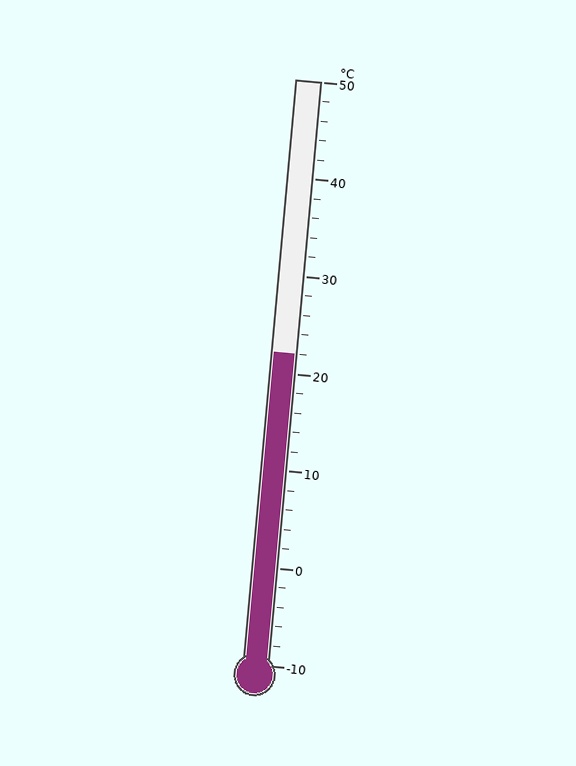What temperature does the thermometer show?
The thermometer shows approximately 22°C.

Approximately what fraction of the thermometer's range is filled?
The thermometer is filled to approximately 55% of its range.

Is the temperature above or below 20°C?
The temperature is above 20°C.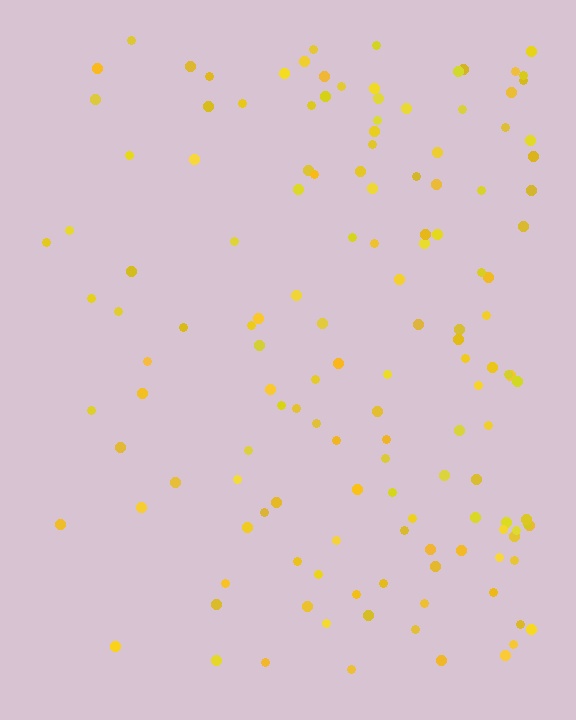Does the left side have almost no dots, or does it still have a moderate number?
Still a moderate number, just noticeably fewer than the right.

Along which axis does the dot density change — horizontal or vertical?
Horizontal.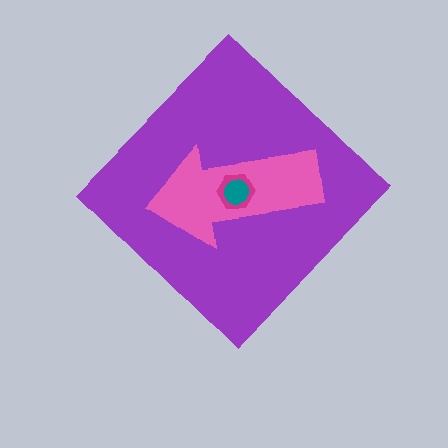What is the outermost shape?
The purple diamond.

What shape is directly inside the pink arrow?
The magenta hexagon.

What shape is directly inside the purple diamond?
The pink arrow.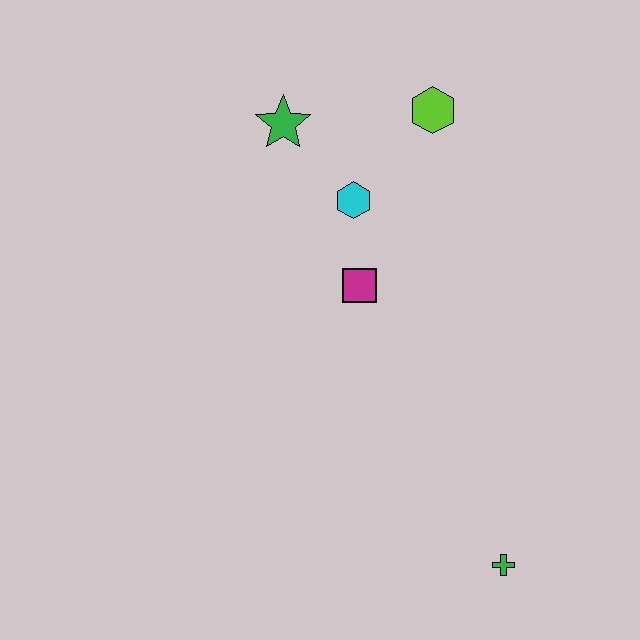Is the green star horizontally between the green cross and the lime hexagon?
No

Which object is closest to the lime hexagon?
The cyan hexagon is closest to the lime hexagon.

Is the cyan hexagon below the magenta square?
No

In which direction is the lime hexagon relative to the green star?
The lime hexagon is to the right of the green star.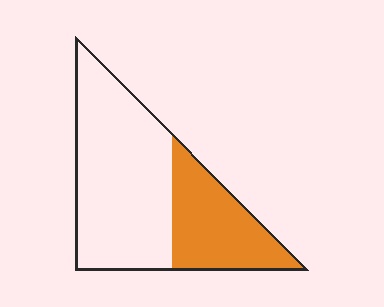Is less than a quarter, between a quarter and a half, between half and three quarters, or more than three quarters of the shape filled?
Between a quarter and a half.